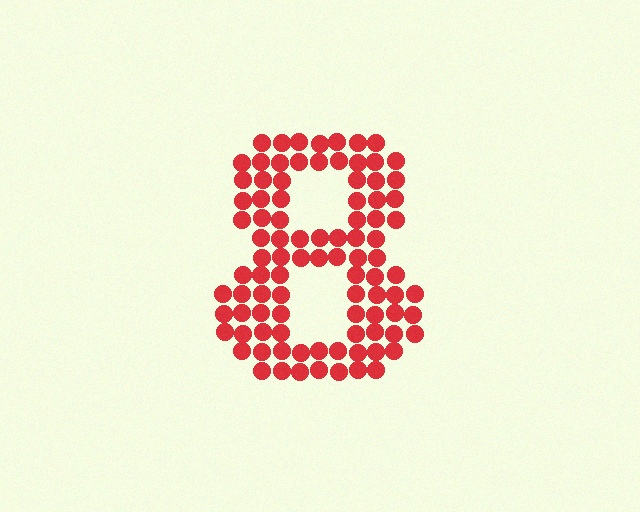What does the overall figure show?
The overall figure shows the digit 8.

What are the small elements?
The small elements are circles.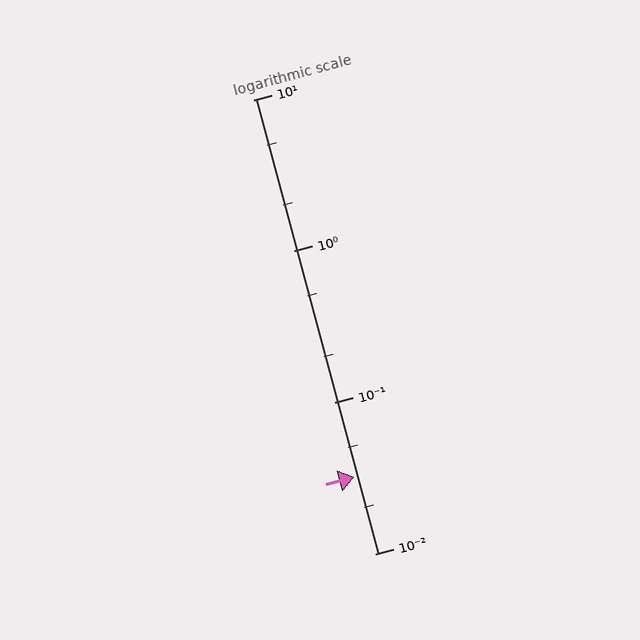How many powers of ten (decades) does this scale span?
The scale spans 3 decades, from 0.01 to 10.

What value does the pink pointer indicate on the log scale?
The pointer indicates approximately 0.032.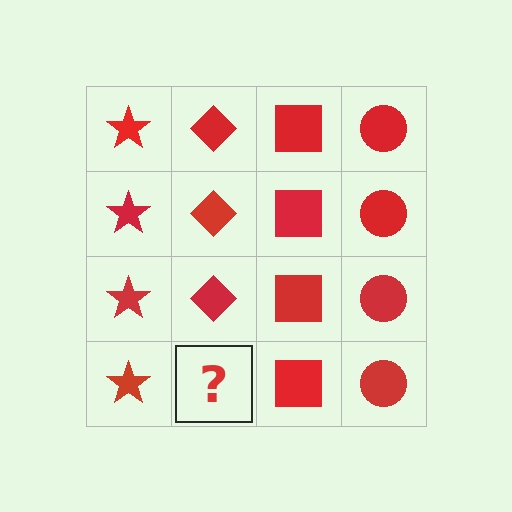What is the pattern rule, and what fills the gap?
The rule is that each column has a consistent shape. The gap should be filled with a red diamond.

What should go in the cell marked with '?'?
The missing cell should contain a red diamond.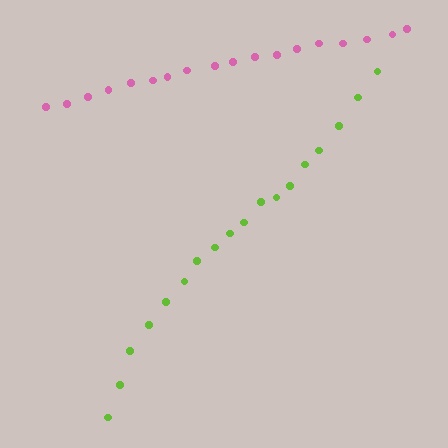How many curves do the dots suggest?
There are 2 distinct paths.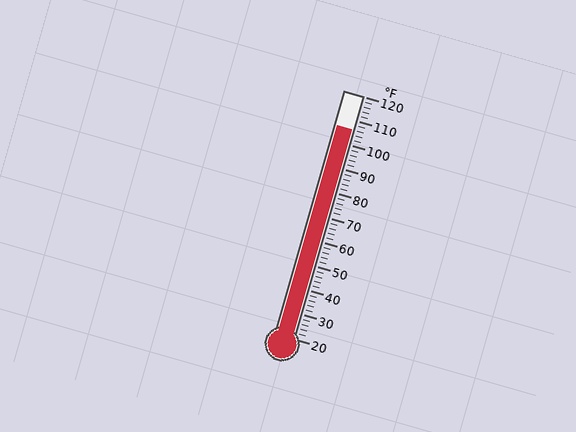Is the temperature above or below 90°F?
The temperature is above 90°F.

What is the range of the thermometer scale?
The thermometer scale ranges from 20°F to 120°F.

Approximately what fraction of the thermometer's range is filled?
The thermometer is filled to approximately 85% of its range.